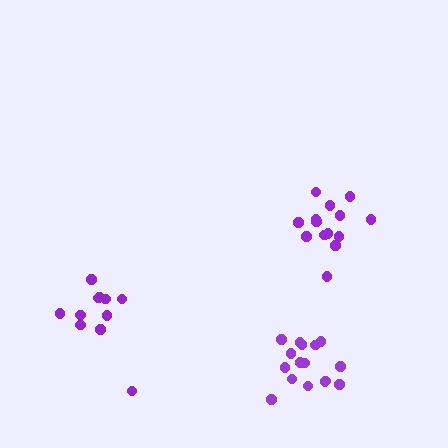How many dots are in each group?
Group 1: 11 dots, Group 2: 14 dots, Group 3: 16 dots (41 total).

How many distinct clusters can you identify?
There are 3 distinct clusters.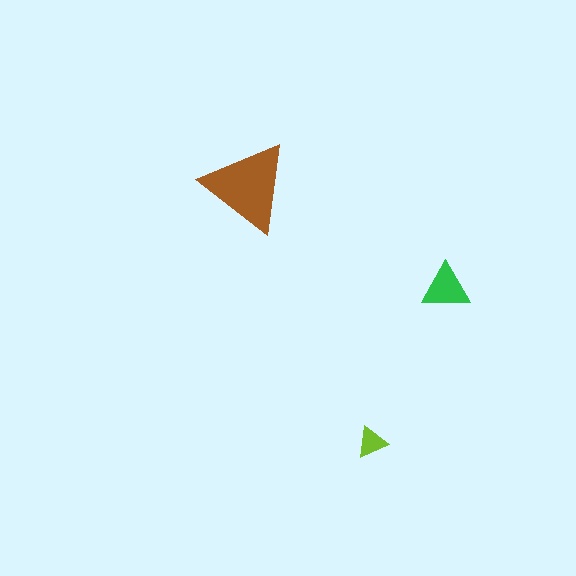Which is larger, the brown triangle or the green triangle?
The brown one.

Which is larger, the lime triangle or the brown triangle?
The brown one.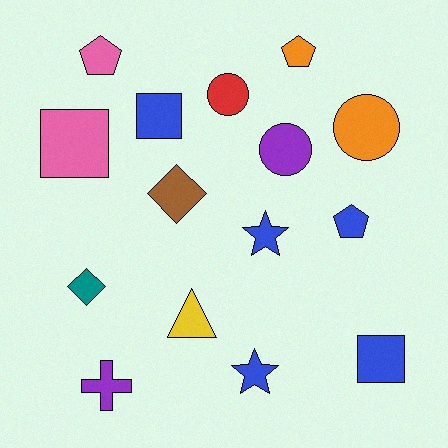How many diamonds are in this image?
There are 2 diamonds.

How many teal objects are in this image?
There is 1 teal object.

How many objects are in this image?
There are 15 objects.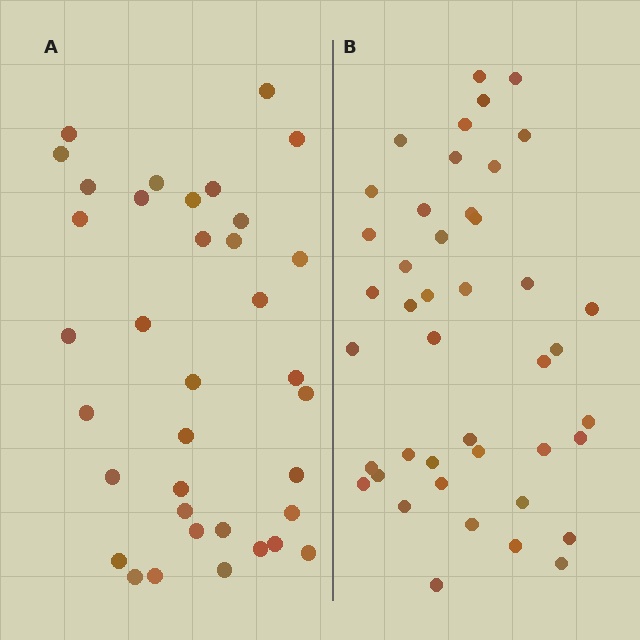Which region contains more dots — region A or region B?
Region B (the right region) has more dots.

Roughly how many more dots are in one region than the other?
Region B has roughly 8 or so more dots than region A.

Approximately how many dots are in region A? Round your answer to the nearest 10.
About 40 dots. (The exact count is 36, which rounds to 40.)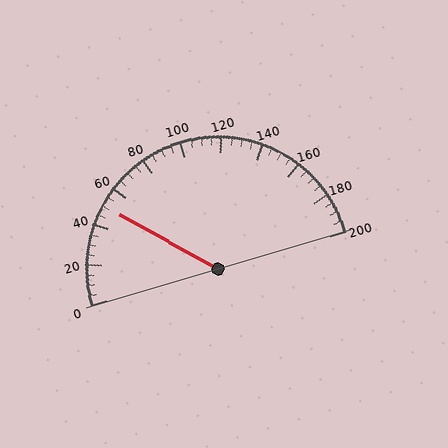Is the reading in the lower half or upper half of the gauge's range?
The reading is in the lower half of the range (0 to 200).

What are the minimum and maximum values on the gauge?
The gauge ranges from 0 to 200.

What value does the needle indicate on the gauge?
The needle indicates approximately 50.